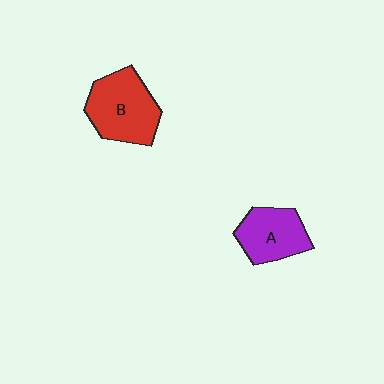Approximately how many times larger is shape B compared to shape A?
Approximately 1.3 times.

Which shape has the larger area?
Shape B (red).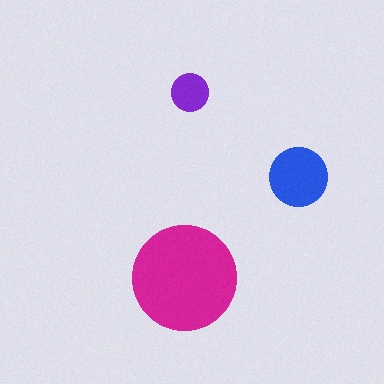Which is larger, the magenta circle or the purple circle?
The magenta one.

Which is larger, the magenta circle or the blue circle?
The magenta one.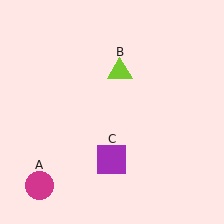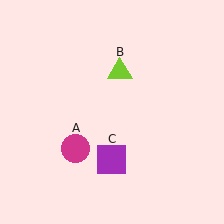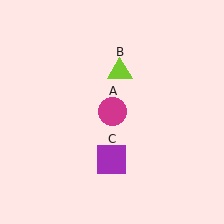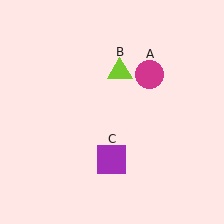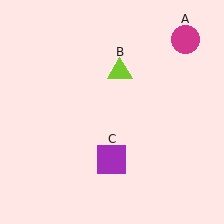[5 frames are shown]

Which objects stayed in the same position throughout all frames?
Lime triangle (object B) and purple square (object C) remained stationary.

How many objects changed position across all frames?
1 object changed position: magenta circle (object A).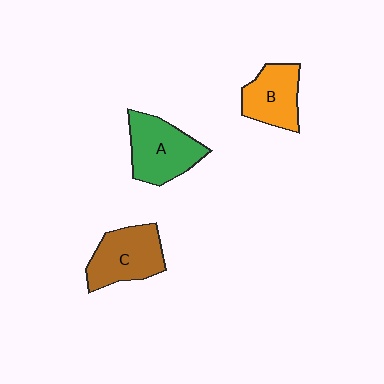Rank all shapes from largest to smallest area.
From largest to smallest: A (green), C (brown), B (orange).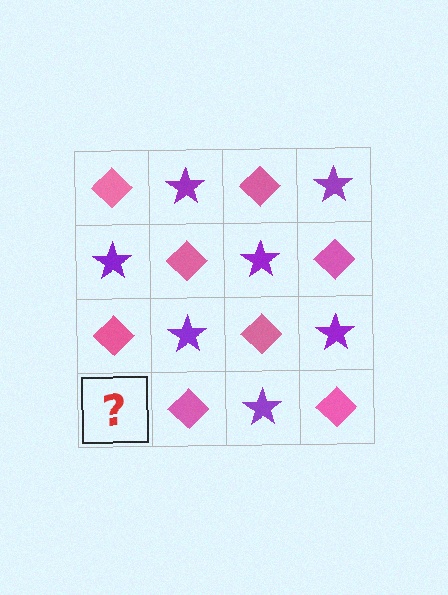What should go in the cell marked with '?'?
The missing cell should contain a purple star.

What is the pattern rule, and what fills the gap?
The rule is that it alternates pink diamond and purple star in a checkerboard pattern. The gap should be filled with a purple star.